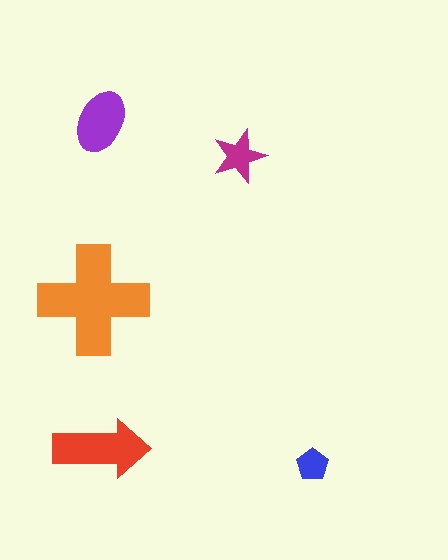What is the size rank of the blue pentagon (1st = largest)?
5th.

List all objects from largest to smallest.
The orange cross, the red arrow, the purple ellipse, the magenta star, the blue pentagon.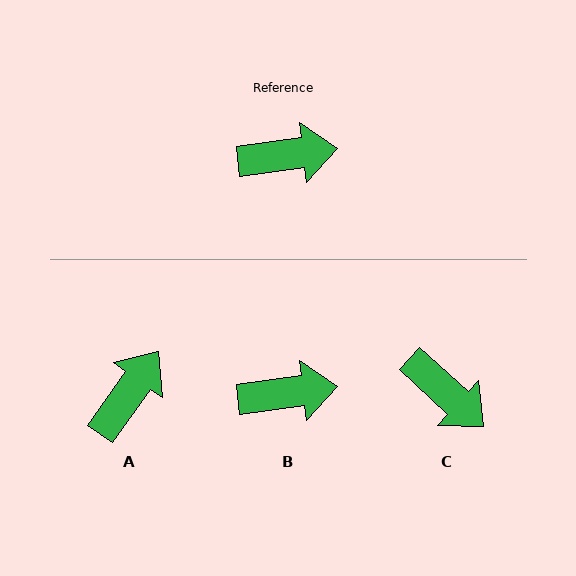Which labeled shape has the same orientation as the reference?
B.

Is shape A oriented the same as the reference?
No, it is off by about 47 degrees.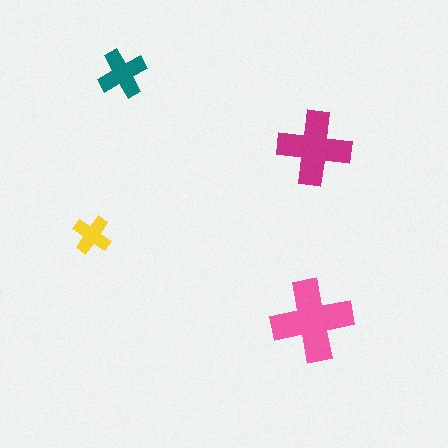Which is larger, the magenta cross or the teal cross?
The magenta one.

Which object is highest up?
The teal cross is topmost.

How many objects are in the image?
There are 4 objects in the image.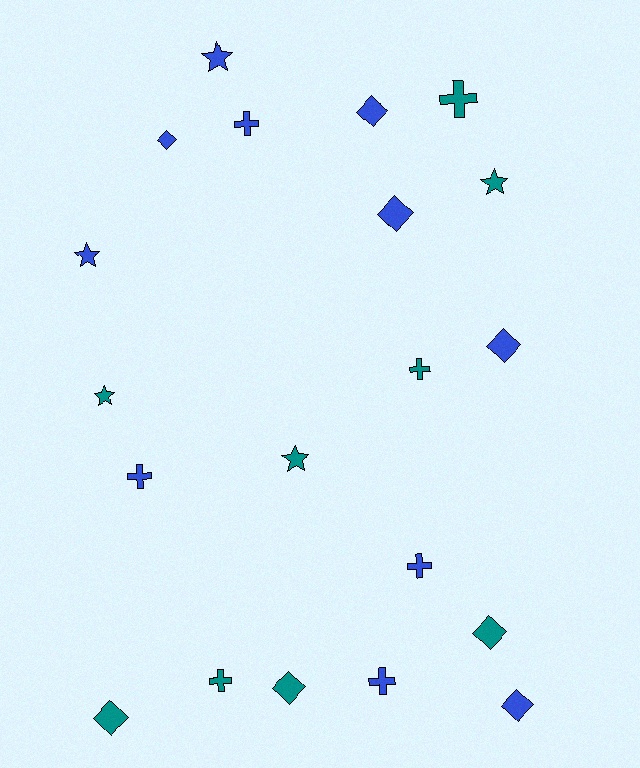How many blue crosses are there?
There are 4 blue crosses.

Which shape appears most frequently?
Diamond, with 8 objects.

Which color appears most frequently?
Blue, with 11 objects.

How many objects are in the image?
There are 20 objects.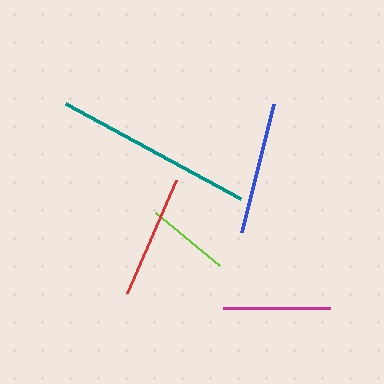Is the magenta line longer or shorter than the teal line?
The teal line is longer than the magenta line.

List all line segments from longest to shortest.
From longest to shortest: teal, blue, red, magenta, lime.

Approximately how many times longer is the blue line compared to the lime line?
The blue line is approximately 1.6 times the length of the lime line.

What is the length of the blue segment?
The blue segment is approximately 132 pixels long.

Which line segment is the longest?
The teal line is the longest at approximately 199 pixels.